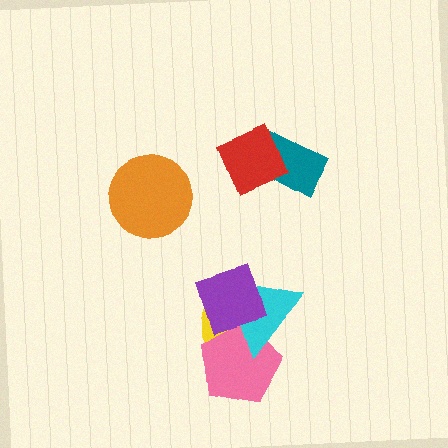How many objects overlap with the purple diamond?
3 objects overlap with the purple diamond.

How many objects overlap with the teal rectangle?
1 object overlaps with the teal rectangle.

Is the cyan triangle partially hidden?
Yes, it is partially covered by another shape.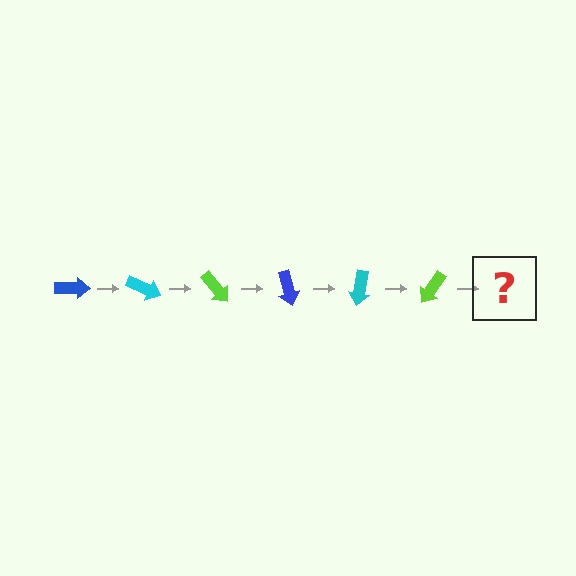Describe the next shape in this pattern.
It should be a blue arrow, rotated 150 degrees from the start.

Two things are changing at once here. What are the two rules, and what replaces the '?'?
The two rules are that it rotates 25 degrees each step and the color cycles through blue, cyan, and lime. The '?' should be a blue arrow, rotated 150 degrees from the start.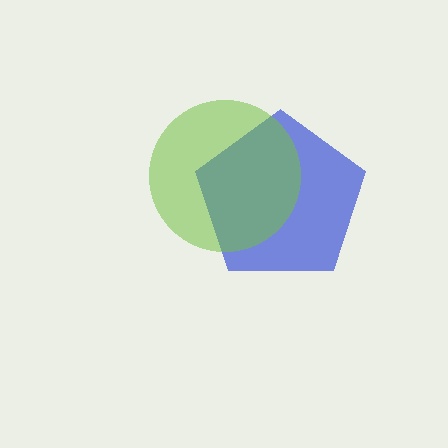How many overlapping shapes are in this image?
There are 2 overlapping shapes in the image.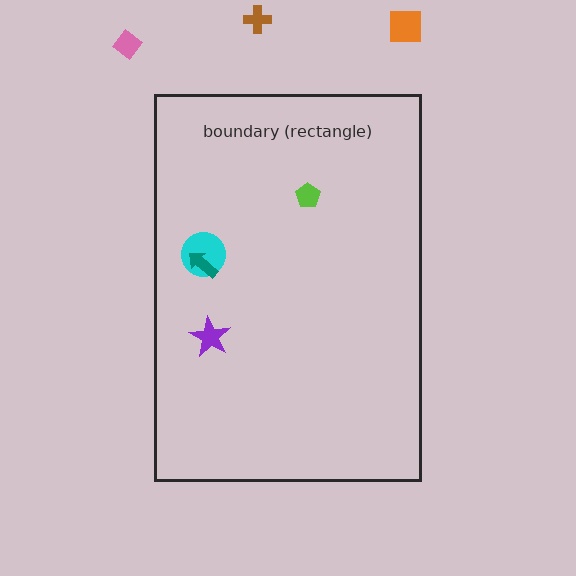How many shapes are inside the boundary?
4 inside, 3 outside.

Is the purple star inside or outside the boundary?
Inside.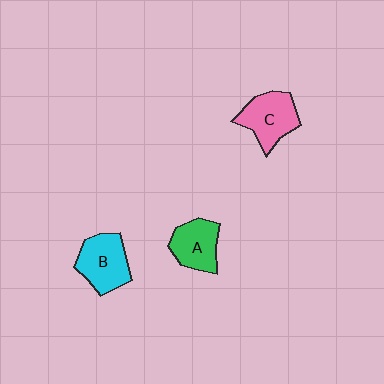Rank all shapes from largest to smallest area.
From largest to smallest: B (cyan), C (pink), A (green).